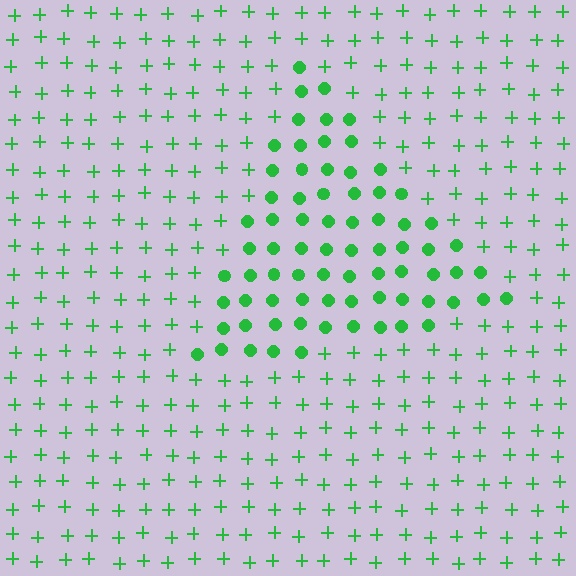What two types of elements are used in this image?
The image uses circles inside the triangle region and plus signs outside it.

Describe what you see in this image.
The image is filled with small green elements arranged in a uniform grid. A triangle-shaped region contains circles, while the surrounding area contains plus signs. The boundary is defined purely by the change in element shape.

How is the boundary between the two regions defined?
The boundary is defined by a change in element shape: circles inside vs. plus signs outside. All elements share the same color and spacing.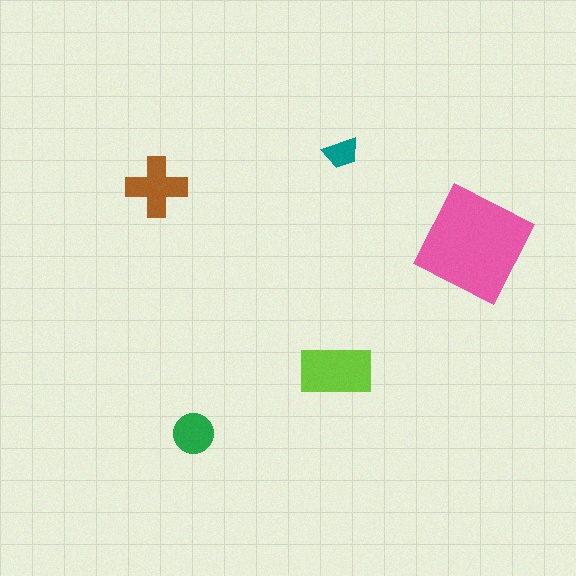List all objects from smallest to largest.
The teal trapezoid, the green circle, the brown cross, the lime rectangle, the pink diamond.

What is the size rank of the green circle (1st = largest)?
4th.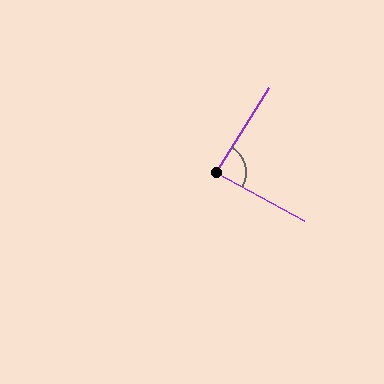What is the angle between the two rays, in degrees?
Approximately 87 degrees.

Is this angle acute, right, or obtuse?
It is approximately a right angle.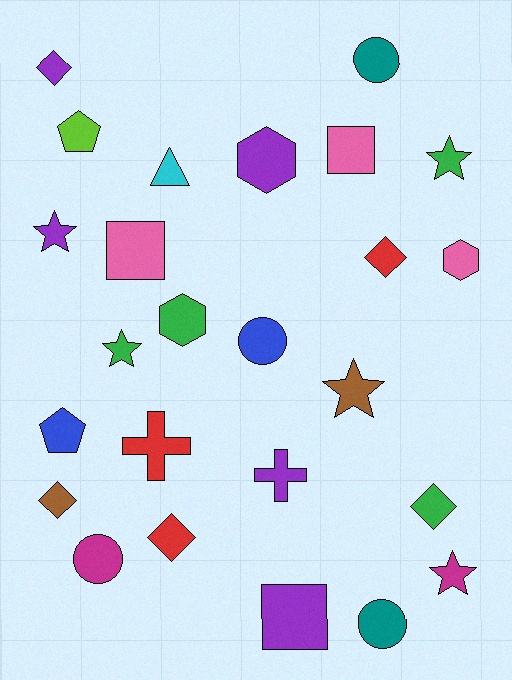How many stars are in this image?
There are 5 stars.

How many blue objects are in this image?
There are 2 blue objects.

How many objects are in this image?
There are 25 objects.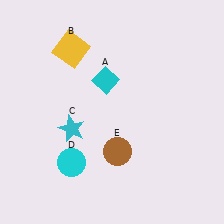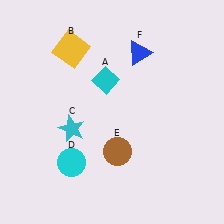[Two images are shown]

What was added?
A blue triangle (F) was added in Image 2.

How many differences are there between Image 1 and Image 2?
There is 1 difference between the two images.